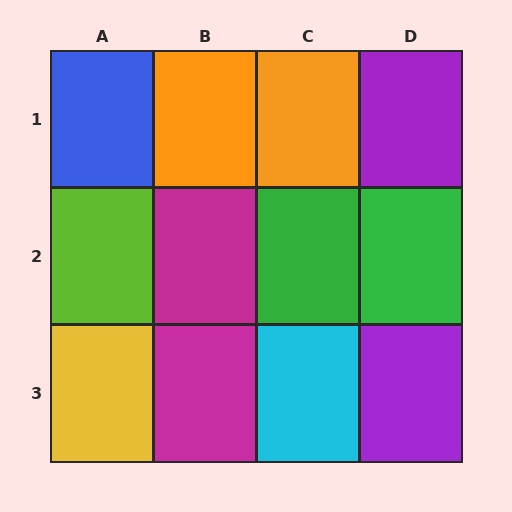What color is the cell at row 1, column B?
Orange.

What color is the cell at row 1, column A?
Blue.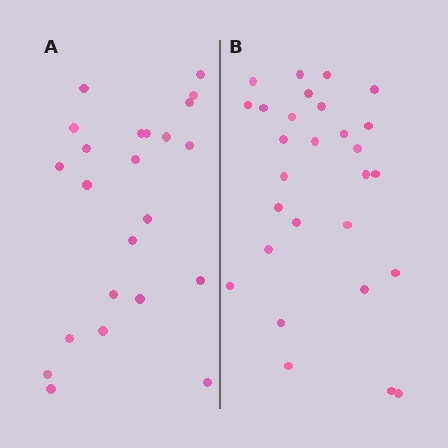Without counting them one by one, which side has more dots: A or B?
Region B (the right region) has more dots.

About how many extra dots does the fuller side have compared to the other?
Region B has about 5 more dots than region A.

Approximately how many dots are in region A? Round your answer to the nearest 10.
About 20 dots. (The exact count is 23, which rounds to 20.)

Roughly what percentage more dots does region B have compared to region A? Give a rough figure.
About 20% more.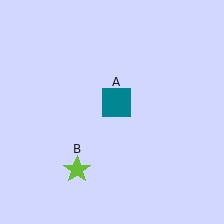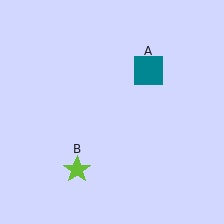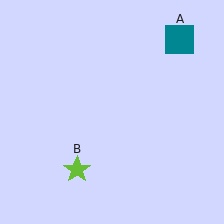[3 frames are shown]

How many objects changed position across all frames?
1 object changed position: teal square (object A).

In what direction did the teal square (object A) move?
The teal square (object A) moved up and to the right.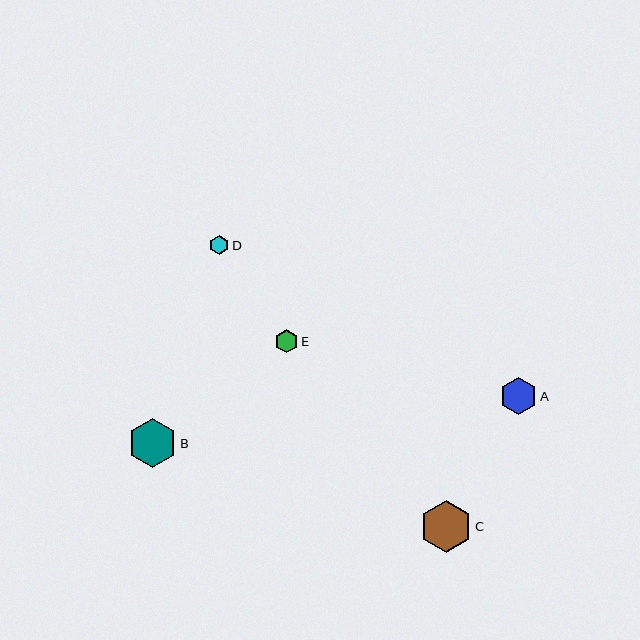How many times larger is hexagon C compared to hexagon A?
Hexagon C is approximately 1.4 times the size of hexagon A.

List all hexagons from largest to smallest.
From largest to smallest: C, B, A, E, D.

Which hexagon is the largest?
Hexagon C is the largest with a size of approximately 52 pixels.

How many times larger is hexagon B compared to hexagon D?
Hexagon B is approximately 2.5 times the size of hexagon D.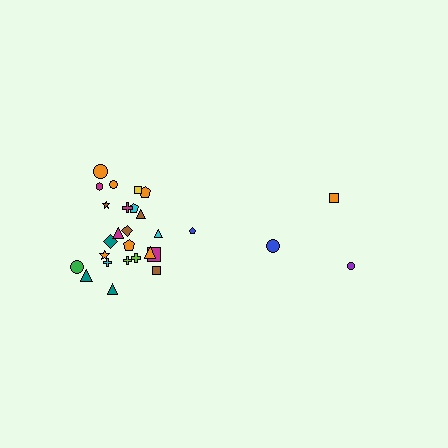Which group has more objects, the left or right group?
The left group.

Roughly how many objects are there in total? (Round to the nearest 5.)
Roughly 30 objects in total.